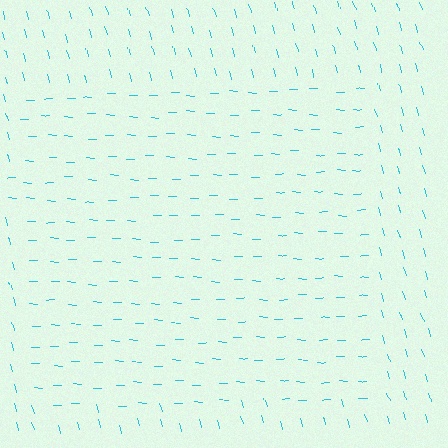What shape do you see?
I see a rectangle.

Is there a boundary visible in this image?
Yes, there is a texture boundary formed by a change in line orientation.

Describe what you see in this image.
The image is filled with small cyan line segments. A rectangle region in the image has lines oriented differently from the surrounding lines, creating a visible texture boundary.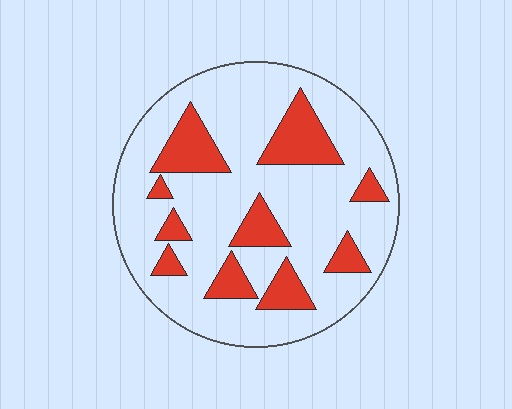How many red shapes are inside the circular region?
10.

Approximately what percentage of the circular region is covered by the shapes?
Approximately 25%.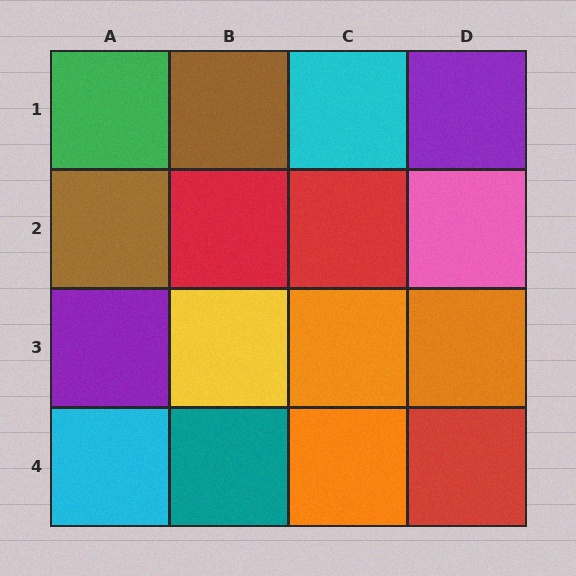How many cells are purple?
2 cells are purple.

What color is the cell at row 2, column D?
Pink.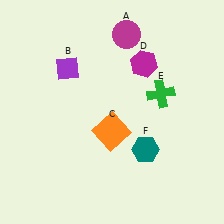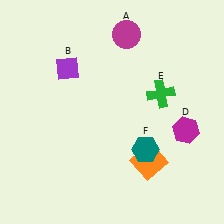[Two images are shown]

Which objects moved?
The objects that moved are: the orange square (C), the magenta hexagon (D).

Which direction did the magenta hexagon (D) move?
The magenta hexagon (D) moved down.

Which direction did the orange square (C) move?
The orange square (C) moved right.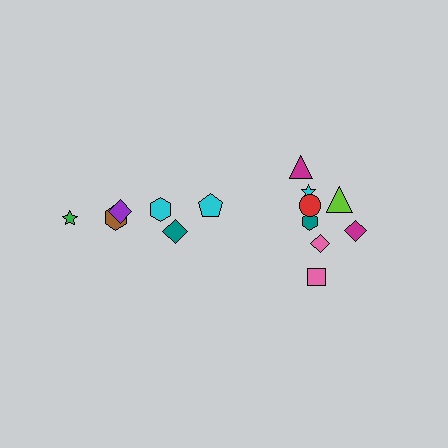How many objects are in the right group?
There are 8 objects.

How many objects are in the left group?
There are 6 objects.